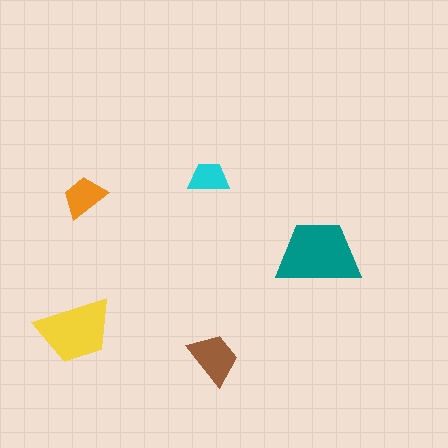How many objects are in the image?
There are 5 objects in the image.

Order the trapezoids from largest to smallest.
the teal one, the yellow one, the brown one, the orange one, the cyan one.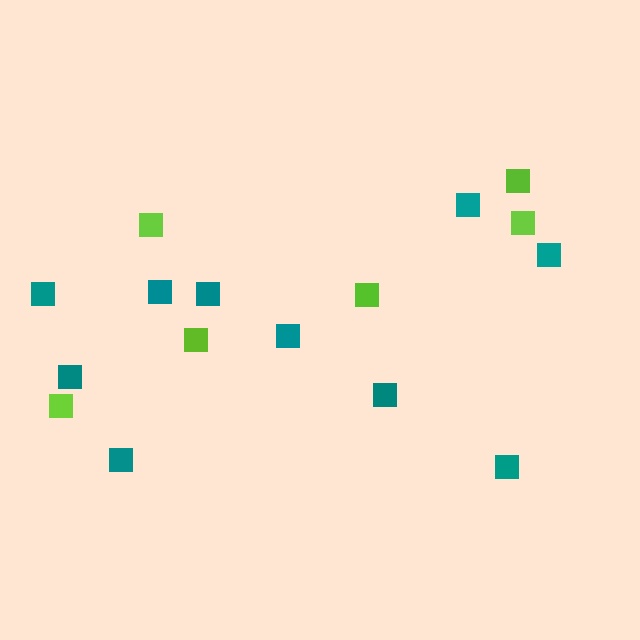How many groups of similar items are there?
There are 2 groups: one group of lime squares (6) and one group of teal squares (10).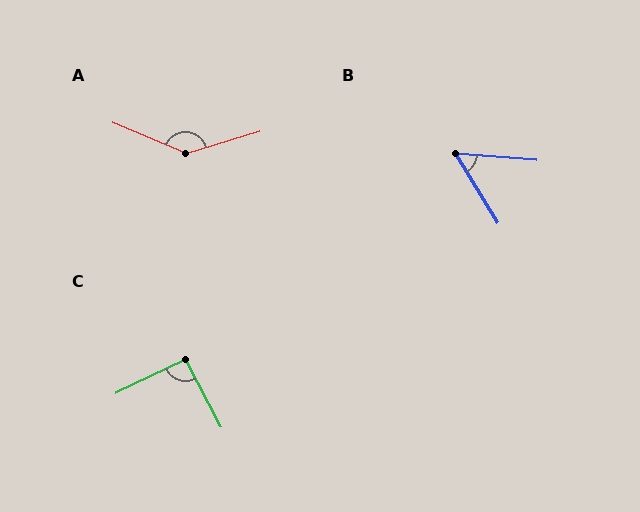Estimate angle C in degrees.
Approximately 92 degrees.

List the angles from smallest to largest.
B (55°), C (92°), A (141°).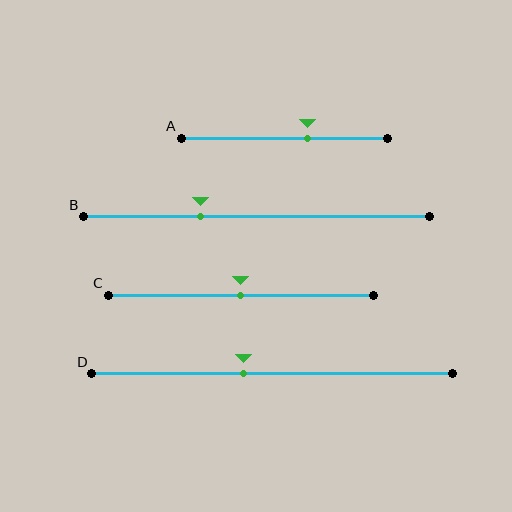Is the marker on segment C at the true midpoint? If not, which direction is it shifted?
Yes, the marker on segment C is at the true midpoint.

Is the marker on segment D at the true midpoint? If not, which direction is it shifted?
No, the marker on segment D is shifted to the left by about 8% of the segment length.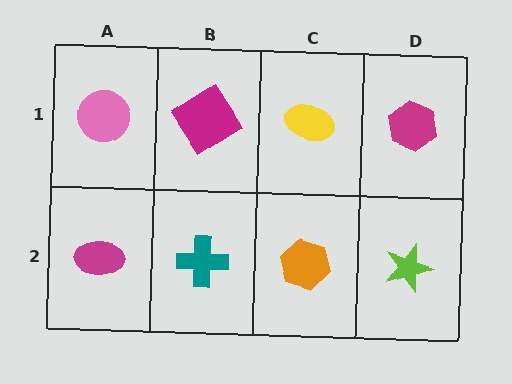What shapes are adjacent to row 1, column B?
A teal cross (row 2, column B), a pink circle (row 1, column A), a yellow ellipse (row 1, column C).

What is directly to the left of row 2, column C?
A teal cross.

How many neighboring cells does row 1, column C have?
3.